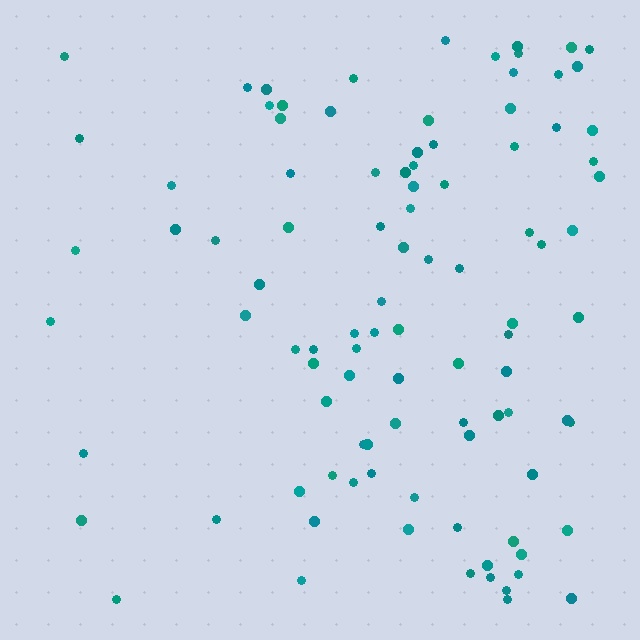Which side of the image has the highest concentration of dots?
The right.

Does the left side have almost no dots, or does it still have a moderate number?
Still a moderate number, just noticeably fewer than the right.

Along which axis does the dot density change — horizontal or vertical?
Horizontal.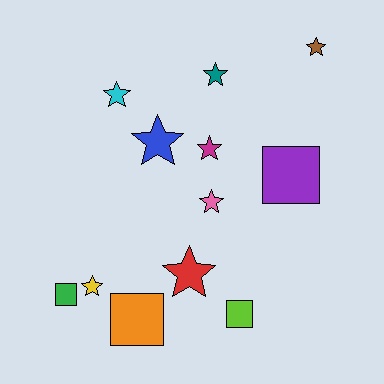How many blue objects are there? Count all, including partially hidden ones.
There is 1 blue object.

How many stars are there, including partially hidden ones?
There are 8 stars.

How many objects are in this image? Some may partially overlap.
There are 12 objects.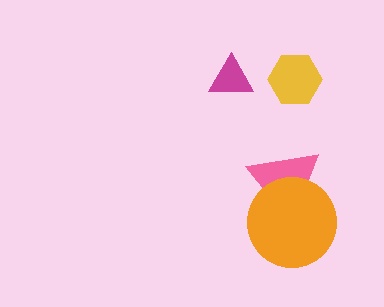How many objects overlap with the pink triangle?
1 object overlaps with the pink triangle.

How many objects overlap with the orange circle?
1 object overlaps with the orange circle.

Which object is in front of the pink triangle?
The orange circle is in front of the pink triangle.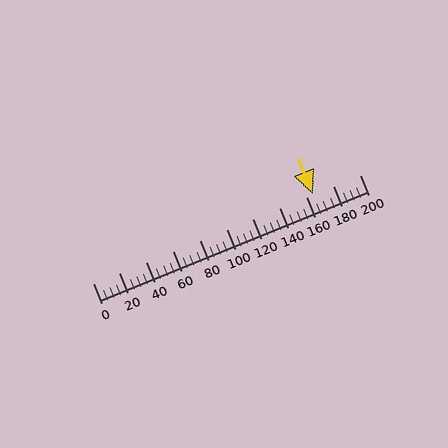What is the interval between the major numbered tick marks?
The major tick marks are spaced 20 units apart.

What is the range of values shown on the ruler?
The ruler shows values from 0 to 200.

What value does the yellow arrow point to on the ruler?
The yellow arrow points to approximately 165.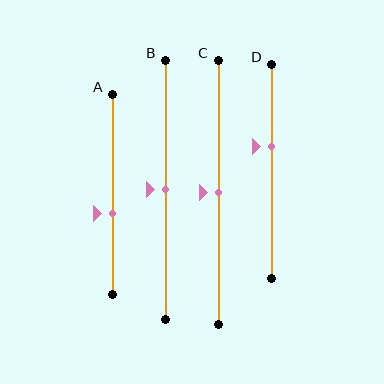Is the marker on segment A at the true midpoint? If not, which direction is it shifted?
No, the marker on segment A is shifted downward by about 10% of the segment length.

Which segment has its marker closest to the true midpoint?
Segment B has its marker closest to the true midpoint.